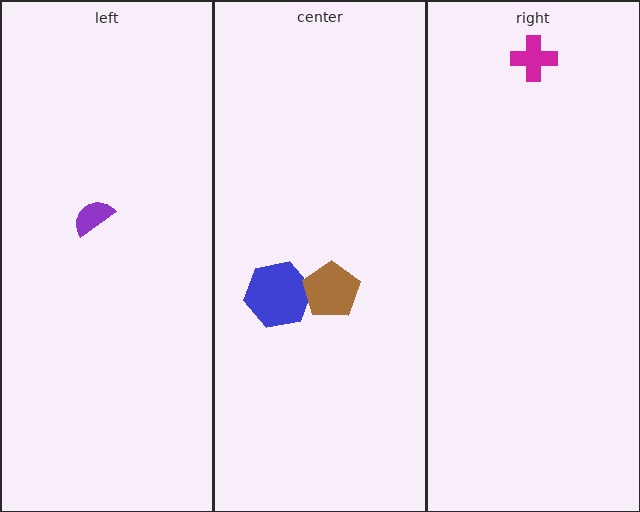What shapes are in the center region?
The blue hexagon, the brown pentagon.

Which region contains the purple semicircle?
The left region.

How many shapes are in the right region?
1.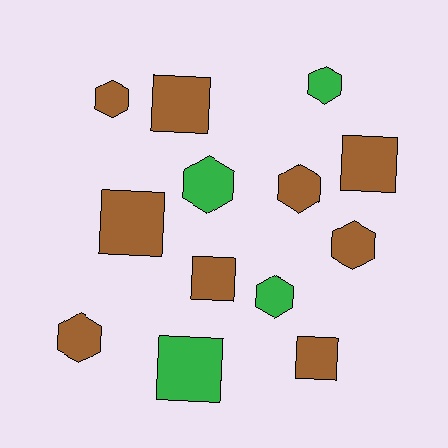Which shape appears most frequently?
Hexagon, with 7 objects.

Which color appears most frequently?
Brown, with 9 objects.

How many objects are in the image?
There are 13 objects.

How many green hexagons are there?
There are 3 green hexagons.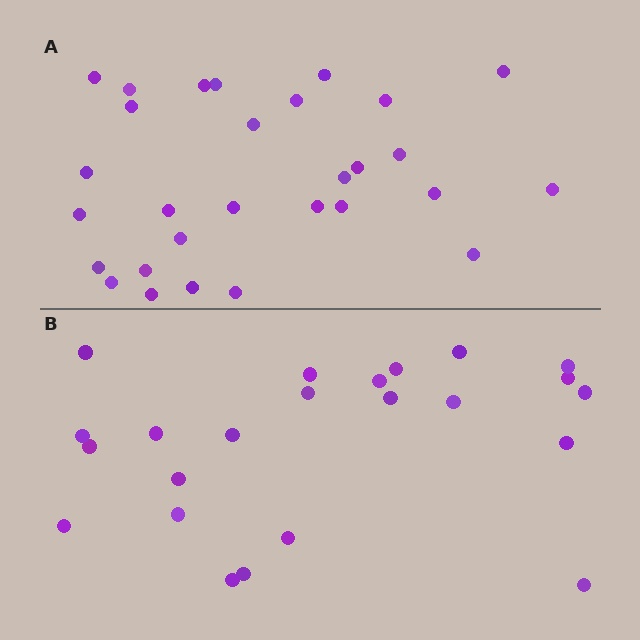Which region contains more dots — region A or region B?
Region A (the top region) has more dots.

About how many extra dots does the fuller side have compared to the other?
Region A has about 6 more dots than region B.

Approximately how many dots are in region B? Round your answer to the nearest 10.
About 20 dots. (The exact count is 23, which rounds to 20.)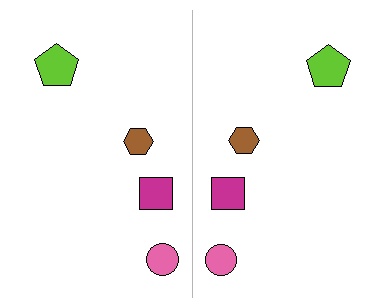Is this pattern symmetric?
Yes, this pattern has bilateral (reflection) symmetry.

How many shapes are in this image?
There are 8 shapes in this image.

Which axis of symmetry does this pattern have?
The pattern has a vertical axis of symmetry running through the center of the image.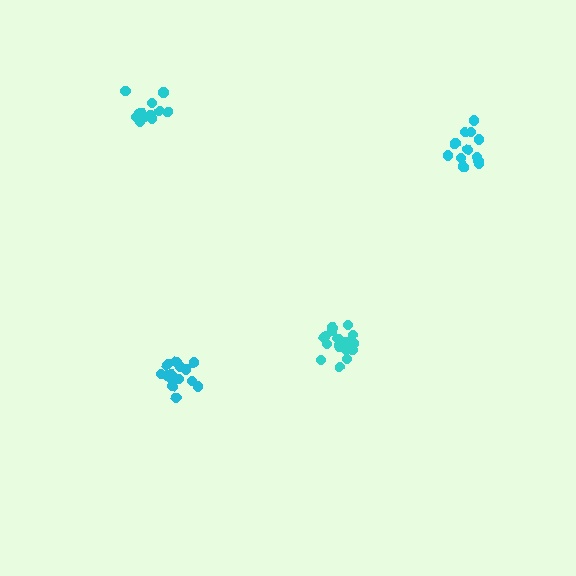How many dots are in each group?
Group 1: 16 dots, Group 2: 12 dots, Group 3: 18 dots, Group 4: 12 dots (58 total).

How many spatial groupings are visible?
There are 4 spatial groupings.